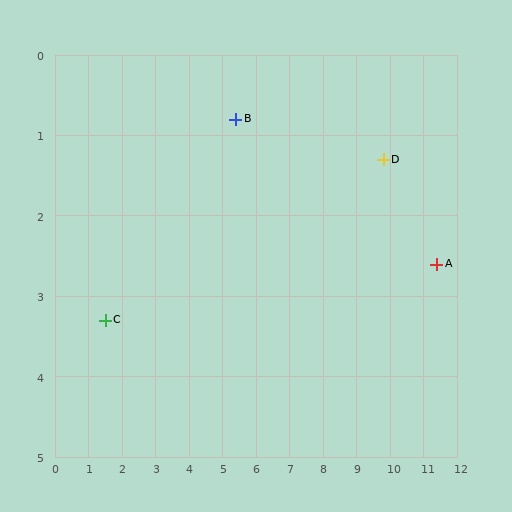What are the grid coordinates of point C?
Point C is at approximately (1.5, 3.3).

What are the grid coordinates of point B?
Point B is at approximately (5.4, 0.8).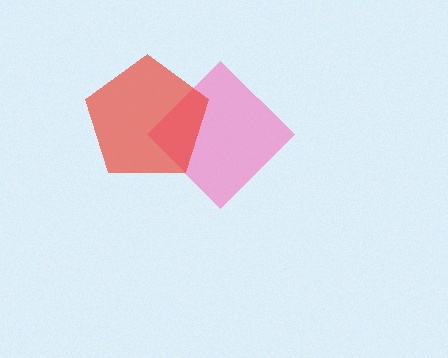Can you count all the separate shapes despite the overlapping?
Yes, there are 2 separate shapes.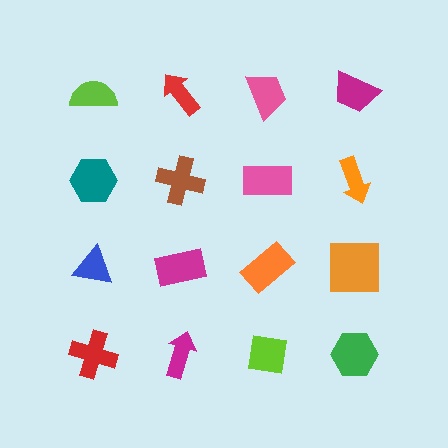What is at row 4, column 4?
A green hexagon.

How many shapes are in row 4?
4 shapes.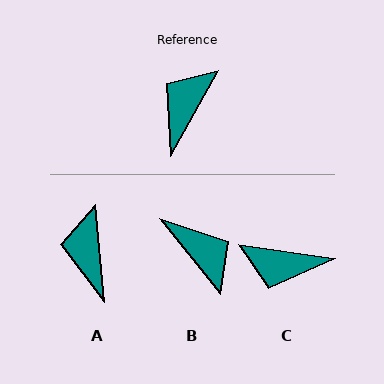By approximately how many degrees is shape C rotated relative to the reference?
Approximately 111 degrees counter-clockwise.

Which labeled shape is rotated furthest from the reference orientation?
B, about 112 degrees away.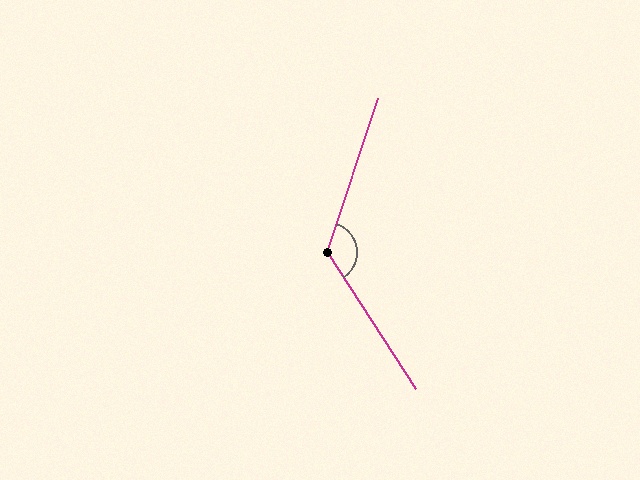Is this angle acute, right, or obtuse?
It is obtuse.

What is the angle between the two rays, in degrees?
Approximately 129 degrees.